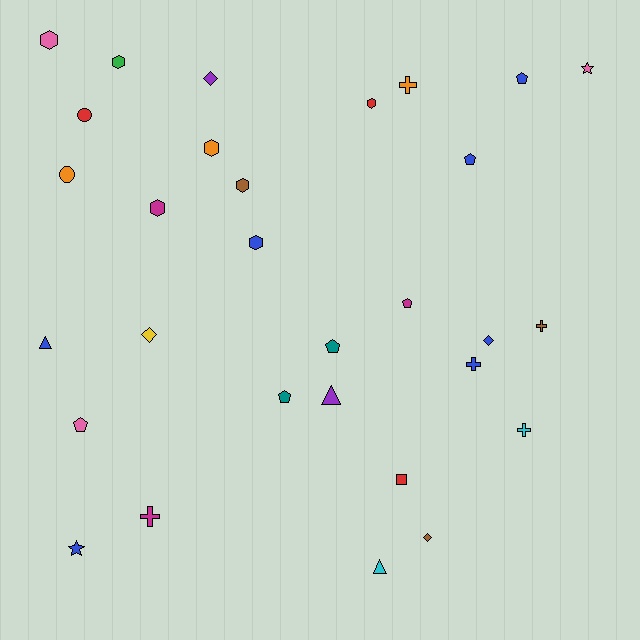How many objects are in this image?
There are 30 objects.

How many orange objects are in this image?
There are 3 orange objects.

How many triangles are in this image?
There are 3 triangles.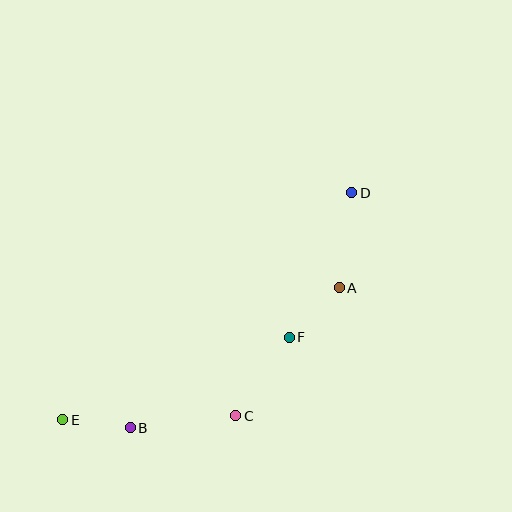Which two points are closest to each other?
Points B and E are closest to each other.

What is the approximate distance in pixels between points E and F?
The distance between E and F is approximately 241 pixels.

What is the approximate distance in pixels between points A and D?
The distance between A and D is approximately 96 pixels.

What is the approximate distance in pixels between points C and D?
The distance between C and D is approximately 251 pixels.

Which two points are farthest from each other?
Points D and E are farthest from each other.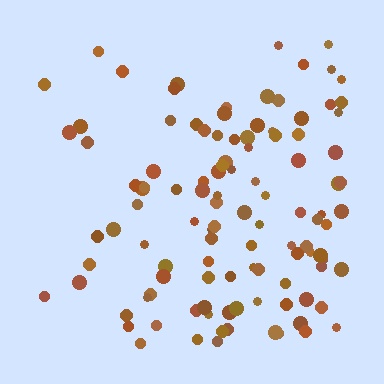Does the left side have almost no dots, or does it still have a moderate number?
Still a moderate number, just noticeably fewer than the right.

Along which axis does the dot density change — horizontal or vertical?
Horizontal.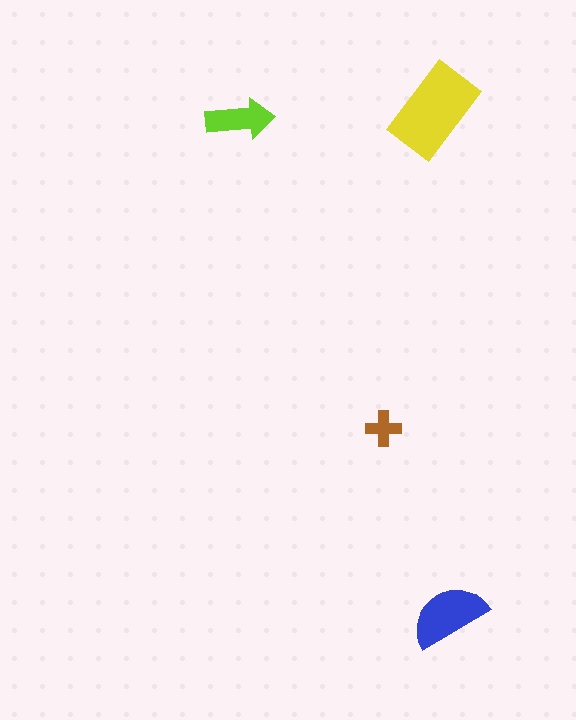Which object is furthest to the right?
The blue semicircle is rightmost.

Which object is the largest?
The yellow rectangle.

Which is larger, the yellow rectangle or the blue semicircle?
The yellow rectangle.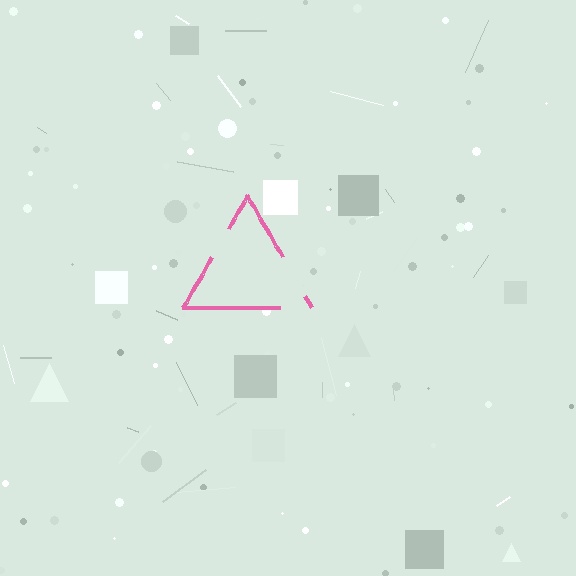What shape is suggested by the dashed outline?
The dashed outline suggests a triangle.